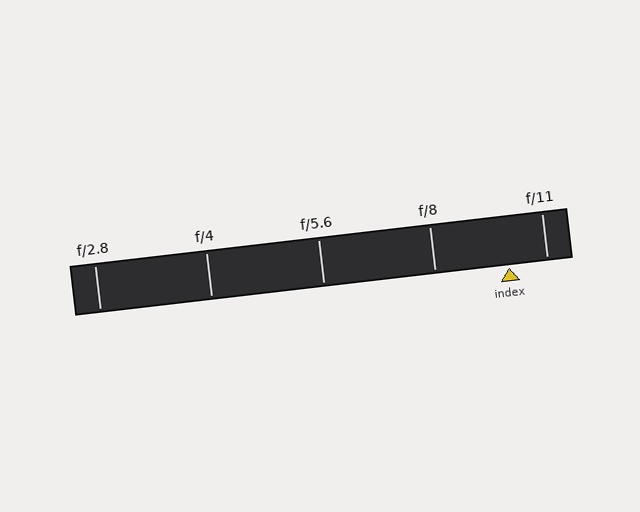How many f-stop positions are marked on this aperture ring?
There are 5 f-stop positions marked.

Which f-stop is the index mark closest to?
The index mark is closest to f/11.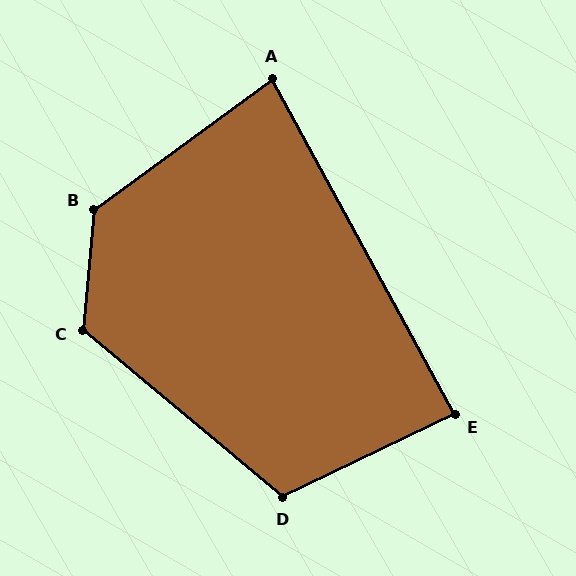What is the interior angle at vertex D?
Approximately 114 degrees (obtuse).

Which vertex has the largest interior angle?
B, at approximately 131 degrees.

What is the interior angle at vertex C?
Approximately 125 degrees (obtuse).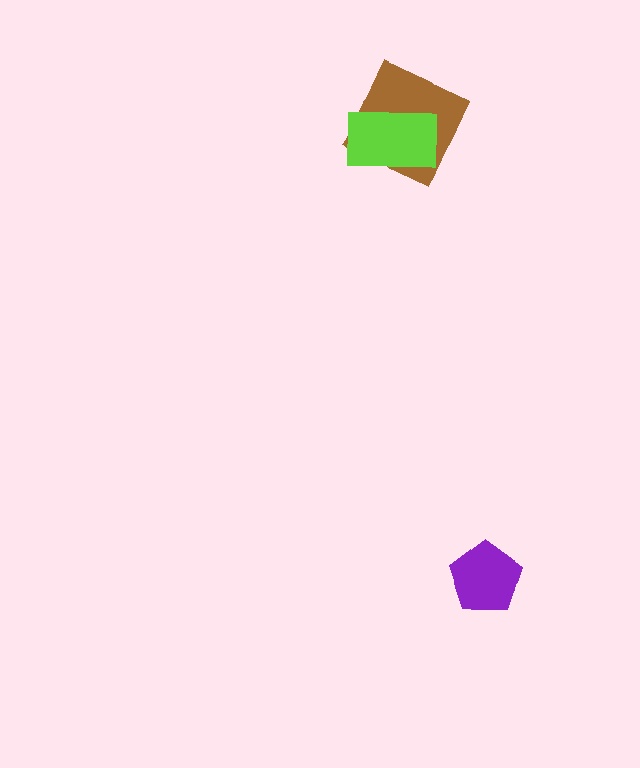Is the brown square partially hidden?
Yes, it is partially covered by another shape.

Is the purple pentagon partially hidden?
No, no other shape covers it.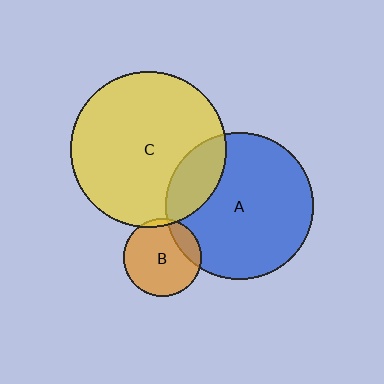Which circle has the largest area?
Circle C (yellow).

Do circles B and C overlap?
Yes.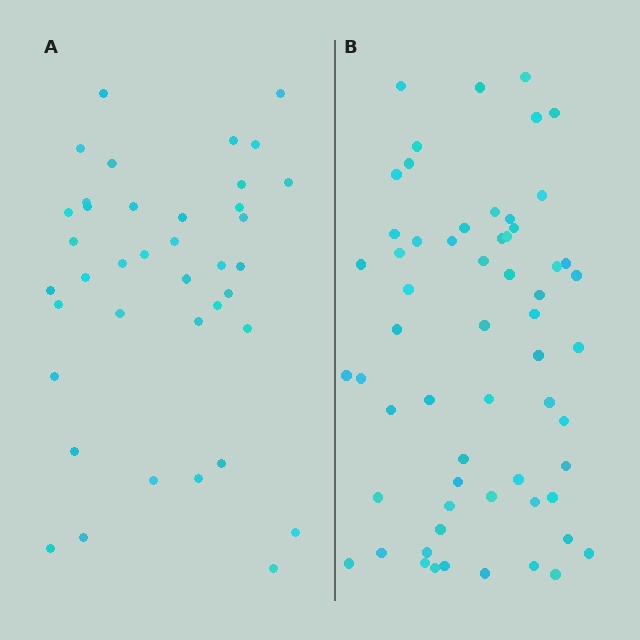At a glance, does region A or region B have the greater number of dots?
Region B (the right region) has more dots.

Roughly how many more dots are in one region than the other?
Region B has approximately 20 more dots than region A.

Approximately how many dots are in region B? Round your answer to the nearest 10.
About 60 dots.